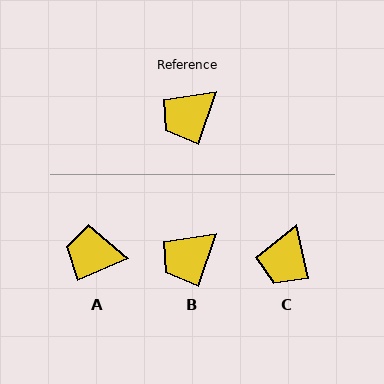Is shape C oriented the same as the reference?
No, it is off by about 31 degrees.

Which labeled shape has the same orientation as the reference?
B.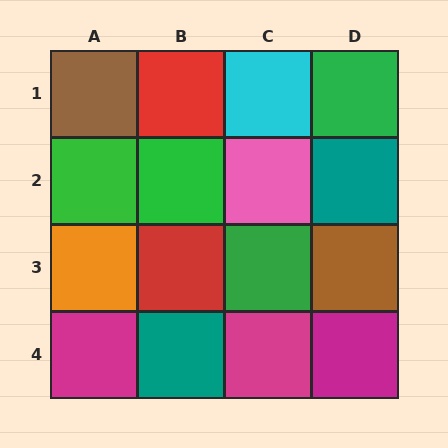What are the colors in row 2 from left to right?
Green, green, pink, teal.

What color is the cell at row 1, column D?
Green.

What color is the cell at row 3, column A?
Orange.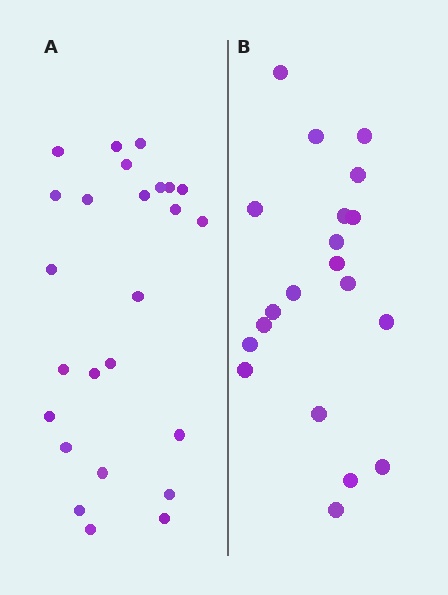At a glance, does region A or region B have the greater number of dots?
Region A (the left region) has more dots.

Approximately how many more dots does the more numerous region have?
Region A has about 5 more dots than region B.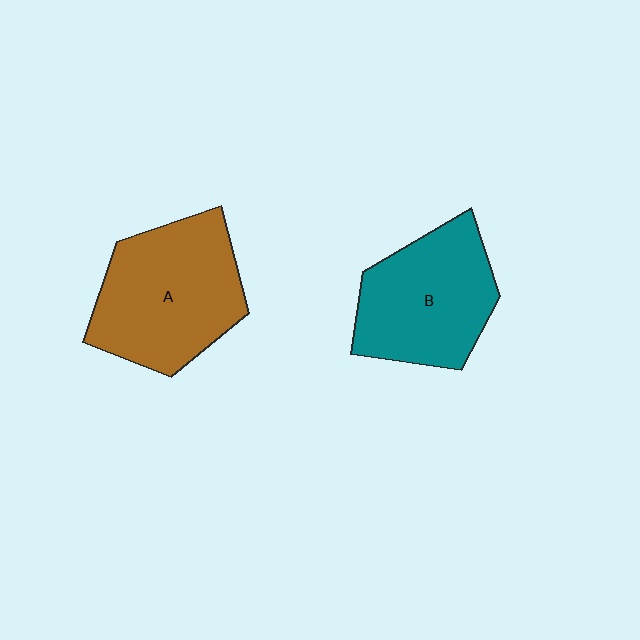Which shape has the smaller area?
Shape B (teal).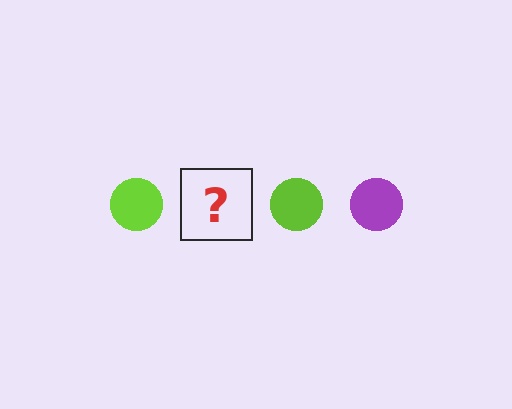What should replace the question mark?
The question mark should be replaced with a purple circle.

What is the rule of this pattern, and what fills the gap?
The rule is that the pattern cycles through lime, purple circles. The gap should be filled with a purple circle.